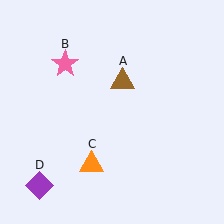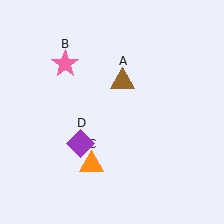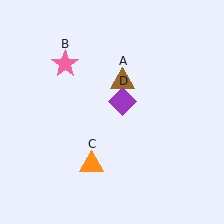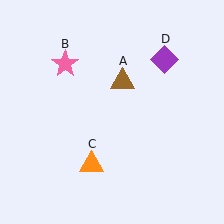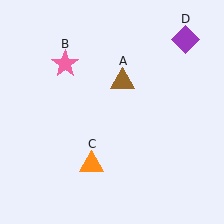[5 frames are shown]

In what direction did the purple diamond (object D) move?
The purple diamond (object D) moved up and to the right.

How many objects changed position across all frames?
1 object changed position: purple diamond (object D).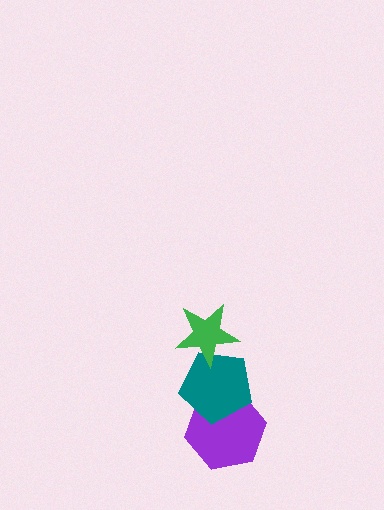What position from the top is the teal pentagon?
The teal pentagon is 2nd from the top.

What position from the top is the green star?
The green star is 1st from the top.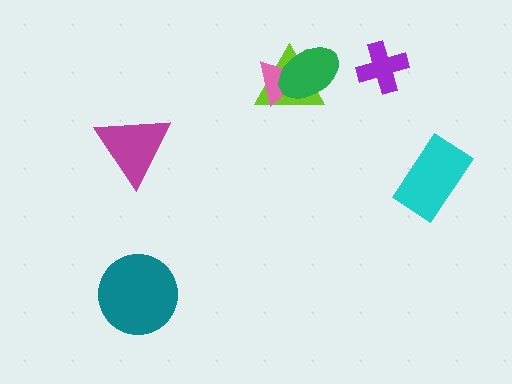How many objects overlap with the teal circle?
0 objects overlap with the teal circle.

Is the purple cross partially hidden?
No, no other shape covers it.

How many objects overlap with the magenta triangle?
0 objects overlap with the magenta triangle.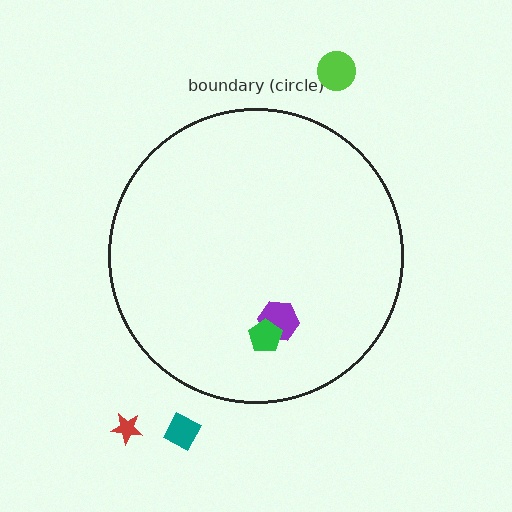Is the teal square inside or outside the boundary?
Outside.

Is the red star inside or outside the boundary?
Outside.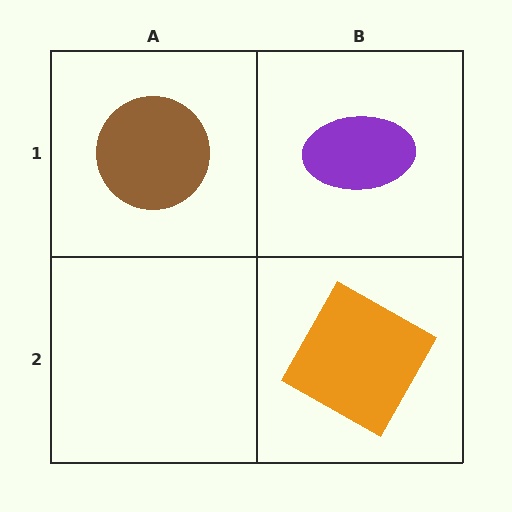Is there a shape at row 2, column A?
No, that cell is empty.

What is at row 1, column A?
A brown circle.